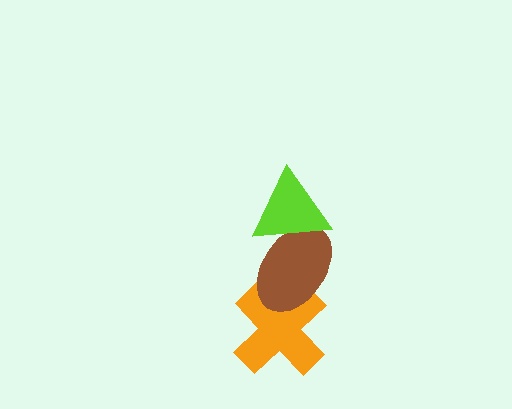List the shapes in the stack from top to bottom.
From top to bottom: the lime triangle, the brown ellipse, the orange cross.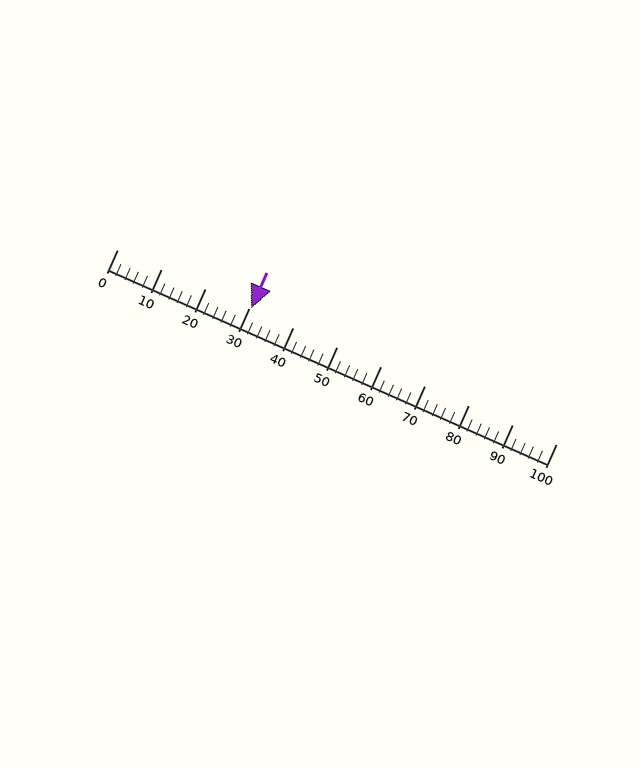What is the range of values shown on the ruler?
The ruler shows values from 0 to 100.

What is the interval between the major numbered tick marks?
The major tick marks are spaced 10 units apart.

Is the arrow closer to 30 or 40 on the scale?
The arrow is closer to 30.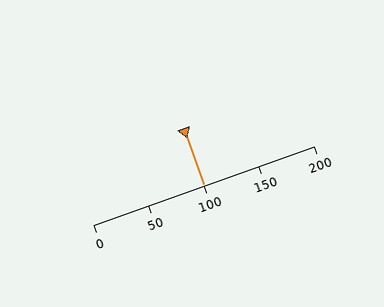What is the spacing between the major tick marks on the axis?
The major ticks are spaced 50 apart.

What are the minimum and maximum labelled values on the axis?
The axis runs from 0 to 200.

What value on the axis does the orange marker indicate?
The marker indicates approximately 100.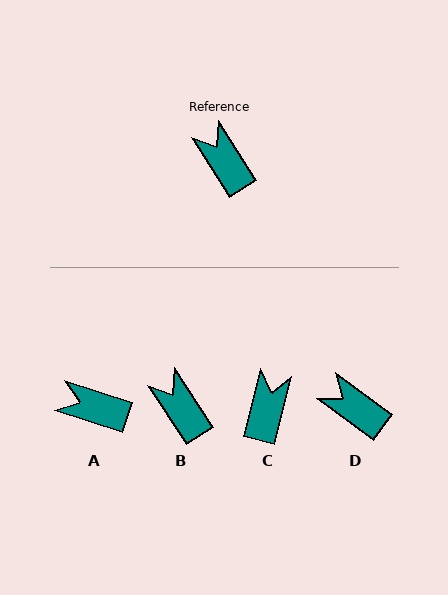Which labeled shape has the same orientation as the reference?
B.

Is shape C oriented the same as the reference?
No, it is off by about 47 degrees.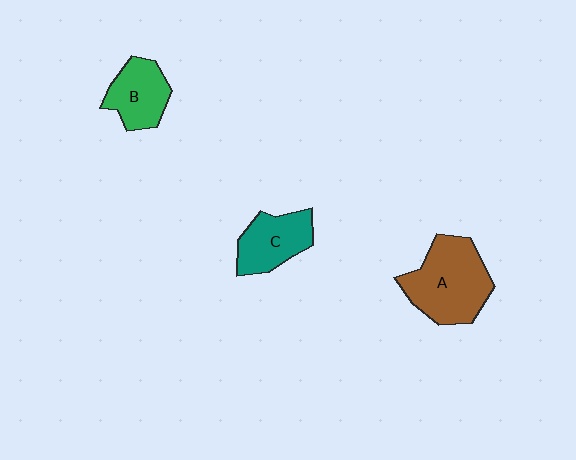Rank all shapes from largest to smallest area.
From largest to smallest: A (brown), C (teal), B (green).